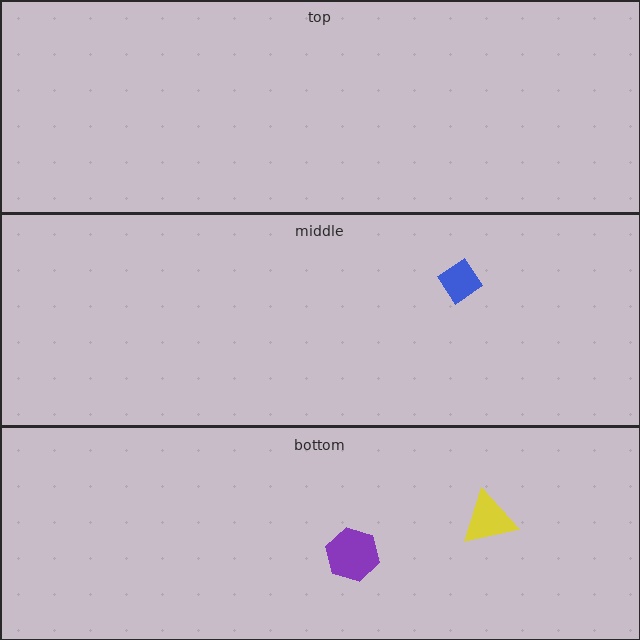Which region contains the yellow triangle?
The bottom region.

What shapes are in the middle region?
The blue diamond.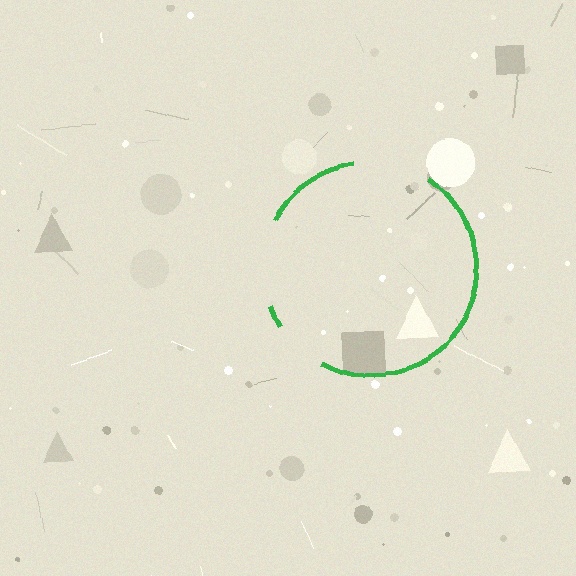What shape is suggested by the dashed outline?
The dashed outline suggests a circle.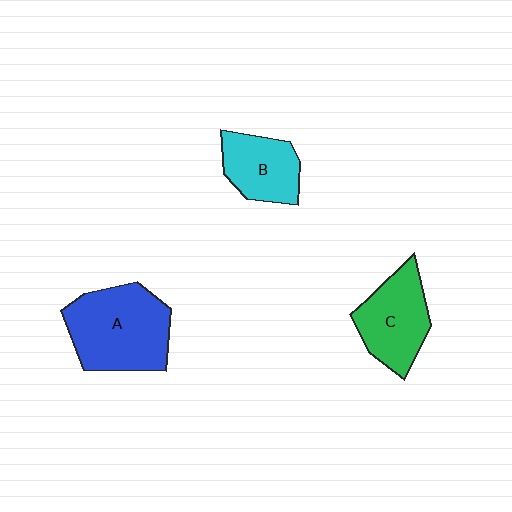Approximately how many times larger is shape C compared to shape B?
Approximately 1.2 times.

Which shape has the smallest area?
Shape B (cyan).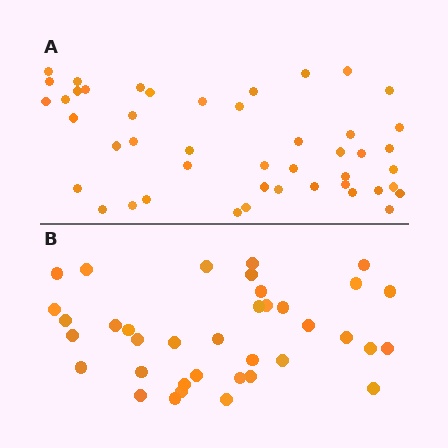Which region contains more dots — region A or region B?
Region A (the top region) has more dots.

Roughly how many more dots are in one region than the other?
Region A has roughly 8 or so more dots than region B.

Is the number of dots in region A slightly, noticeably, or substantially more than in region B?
Region A has only slightly more — the two regions are fairly close. The ratio is roughly 1.2 to 1.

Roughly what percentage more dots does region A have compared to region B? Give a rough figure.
About 25% more.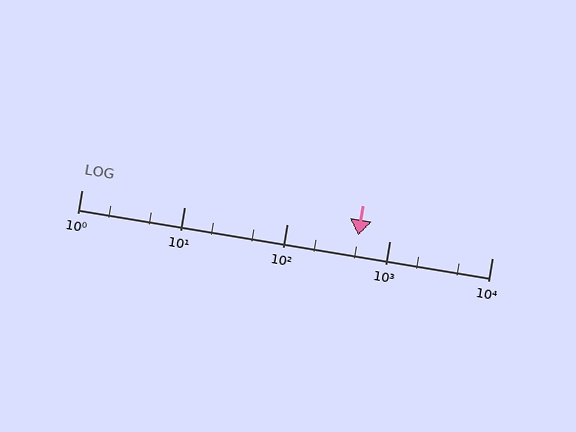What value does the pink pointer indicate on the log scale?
The pointer indicates approximately 500.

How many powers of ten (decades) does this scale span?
The scale spans 4 decades, from 1 to 10000.